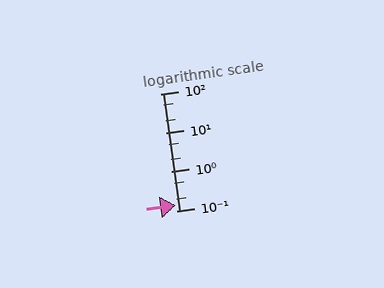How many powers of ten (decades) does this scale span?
The scale spans 3 decades, from 0.1 to 100.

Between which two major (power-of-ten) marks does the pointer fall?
The pointer is between 0.1 and 1.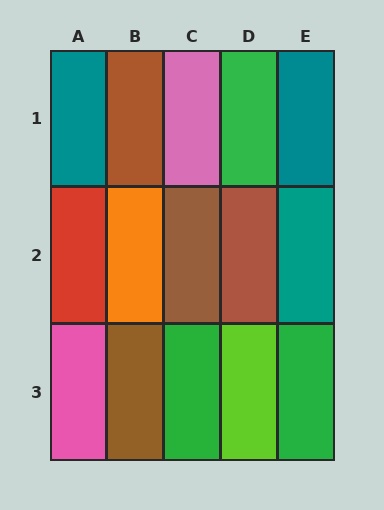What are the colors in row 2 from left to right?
Red, orange, brown, brown, teal.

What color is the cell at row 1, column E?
Teal.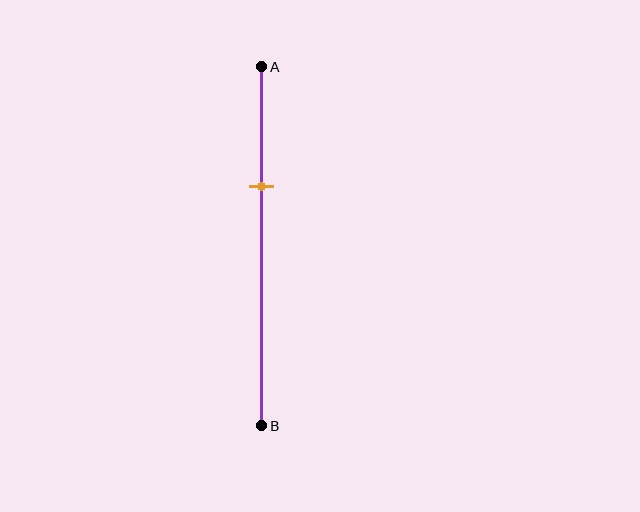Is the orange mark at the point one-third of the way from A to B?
Yes, the mark is approximately at the one-third point.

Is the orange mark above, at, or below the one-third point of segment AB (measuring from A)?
The orange mark is approximately at the one-third point of segment AB.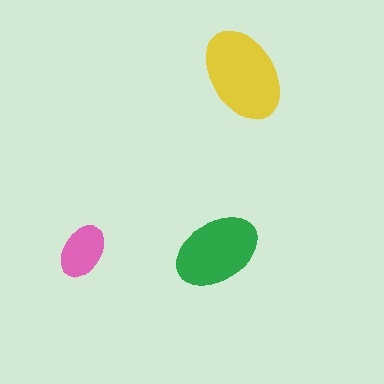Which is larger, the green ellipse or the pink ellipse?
The green one.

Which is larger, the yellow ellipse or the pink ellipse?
The yellow one.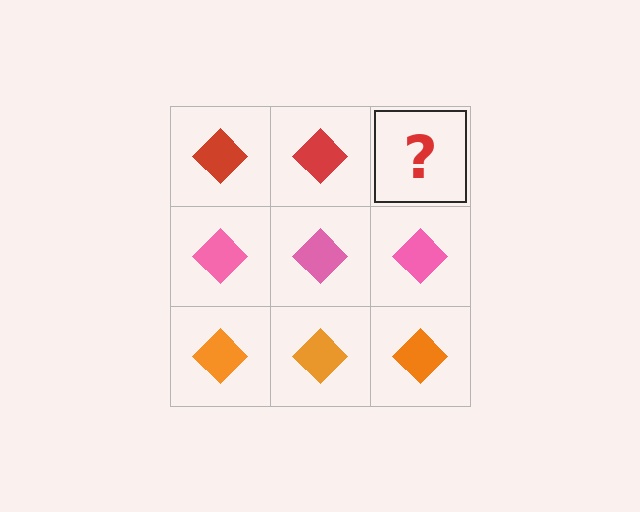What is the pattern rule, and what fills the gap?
The rule is that each row has a consistent color. The gap should be filled with a red diamond.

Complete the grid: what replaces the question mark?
The question mark should be replaced with a red diamond.